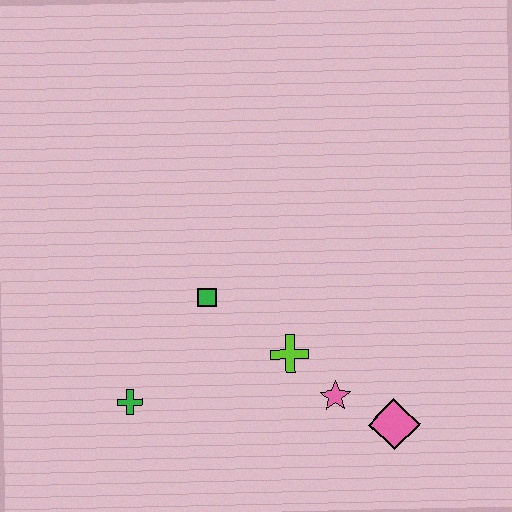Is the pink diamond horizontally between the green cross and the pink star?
No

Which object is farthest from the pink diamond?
The green cross is farthest from the pink diamond.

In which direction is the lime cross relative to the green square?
The lime cross is to the right of the green square.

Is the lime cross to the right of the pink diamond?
No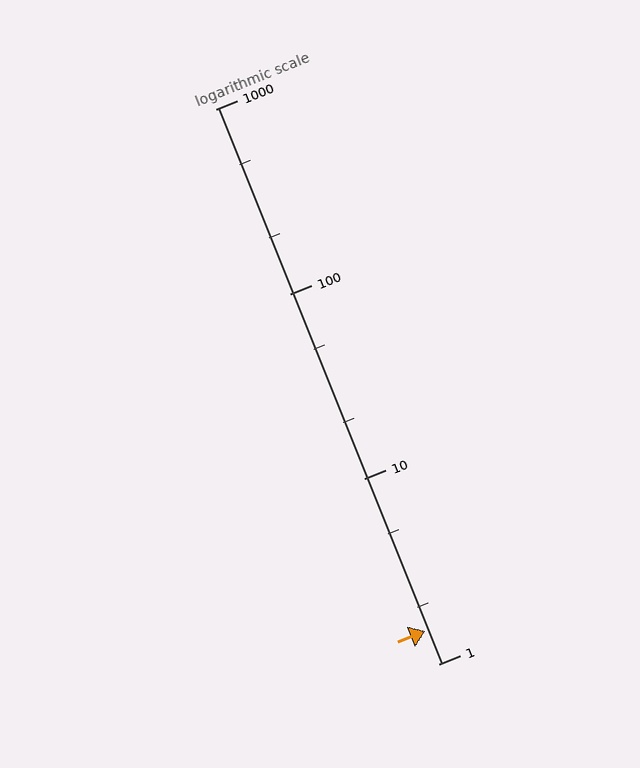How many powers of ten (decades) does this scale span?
The scale spans 3 decades, from 1 to 1000.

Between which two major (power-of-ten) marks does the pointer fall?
The pointer is between 1 and 10.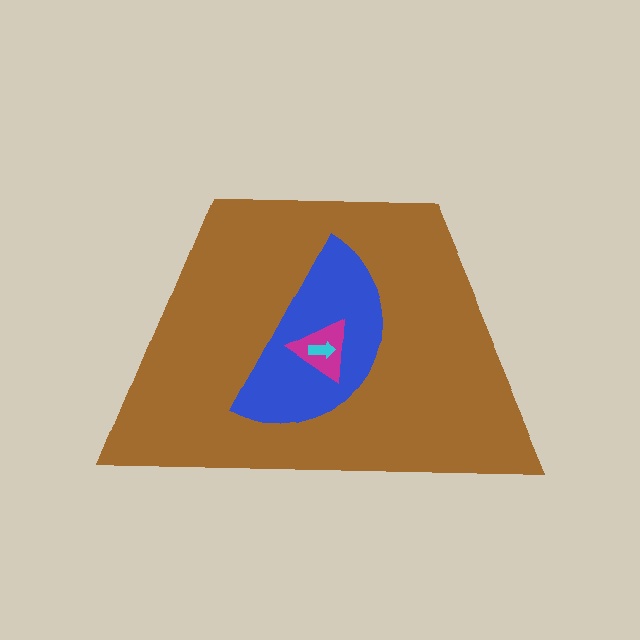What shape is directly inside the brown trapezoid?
The blue semicircle.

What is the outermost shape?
The brown trapezoid.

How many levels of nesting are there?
4.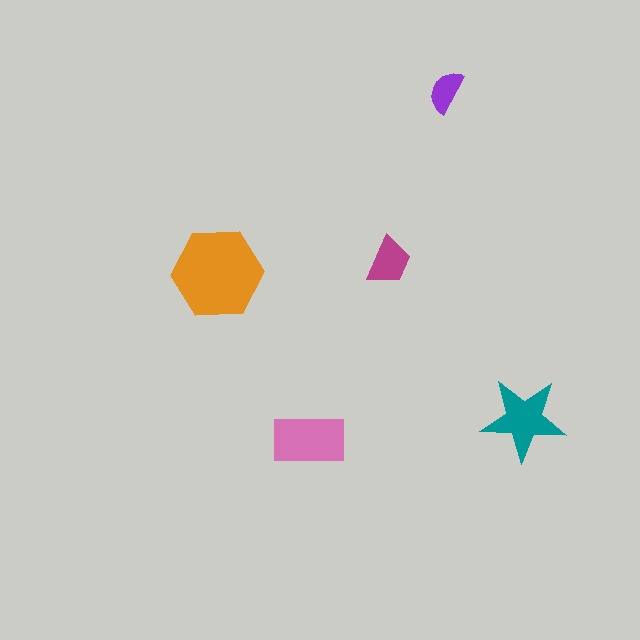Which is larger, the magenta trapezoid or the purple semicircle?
The magenta trapezoid.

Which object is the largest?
The orange hexagon.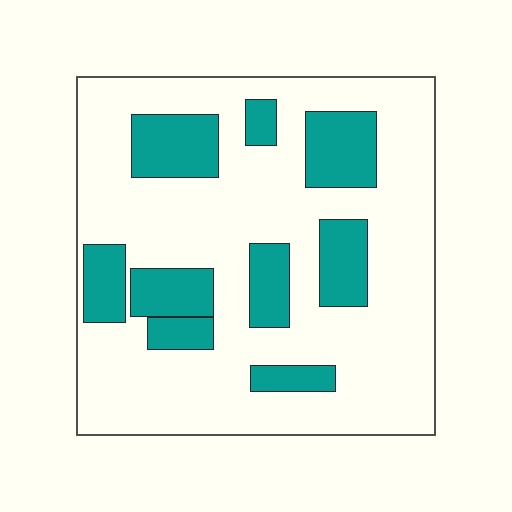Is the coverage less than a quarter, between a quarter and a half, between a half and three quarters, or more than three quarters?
Between a quarter and a half.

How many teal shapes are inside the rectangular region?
9.